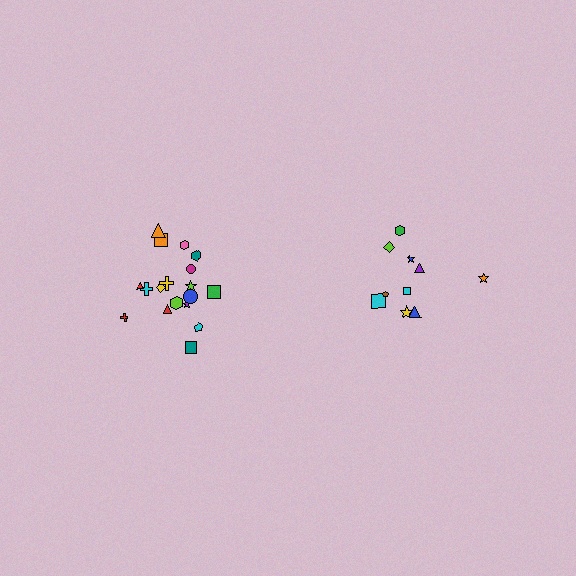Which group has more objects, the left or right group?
The left group.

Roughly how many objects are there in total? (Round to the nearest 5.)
Roughly 30 objects in total.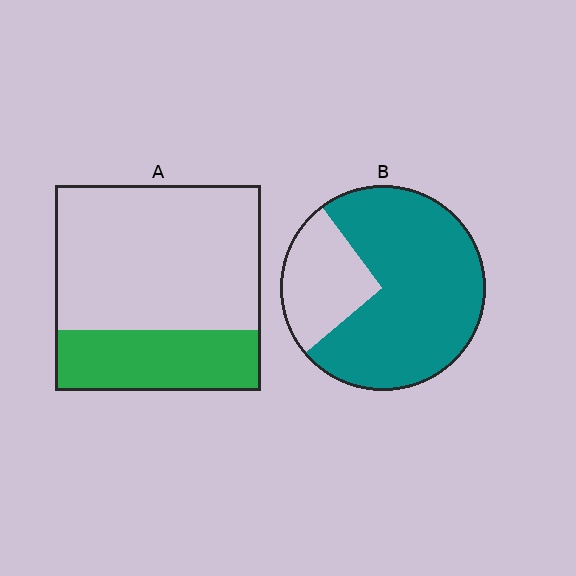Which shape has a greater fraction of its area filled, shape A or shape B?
Shape B.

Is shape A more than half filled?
No.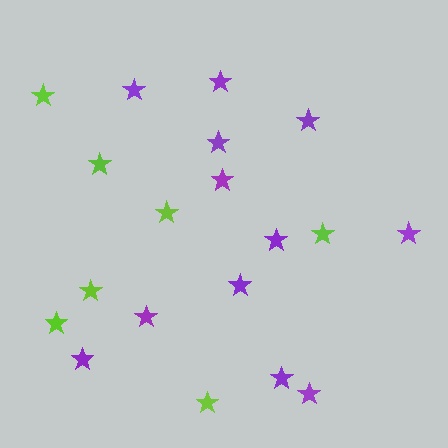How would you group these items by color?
There are 2 groups: one group of lime stars (7) and one group of purple stars (12).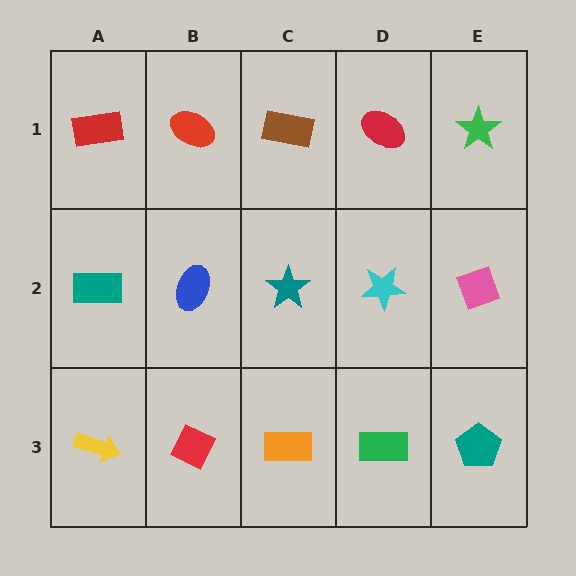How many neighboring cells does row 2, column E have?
3.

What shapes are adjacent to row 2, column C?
A brown rectangle (row 1, column C), an orange rectangle (row 3, column C), a blue ellipse (row 2, column B), a cyan star (row 2, column D).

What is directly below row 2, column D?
A green rectangle.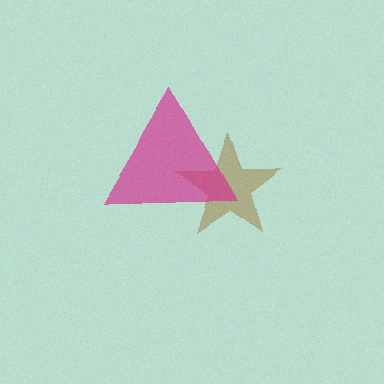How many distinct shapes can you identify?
There are 2 distinct shapes: a brown star, a magenta triangle.